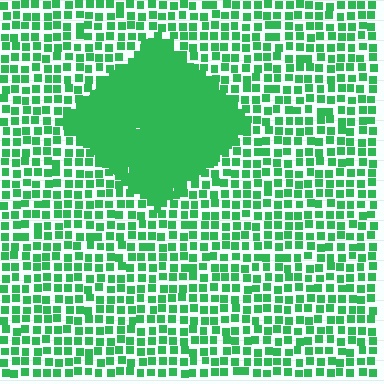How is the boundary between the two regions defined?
The boundary is defined by a change in element density (approximately 2.7x ratio). All elements are the same color, size, and shape.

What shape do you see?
I see a diamond.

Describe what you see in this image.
The image contains small green elements arranged at two different densities. A diamond-shaped region is visible where the elements are more densely packed than the surrounding area.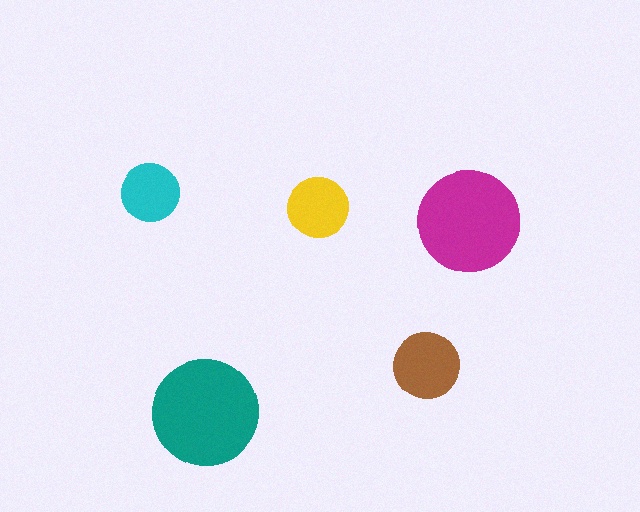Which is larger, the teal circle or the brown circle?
The teal one.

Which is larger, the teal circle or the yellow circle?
The teal one.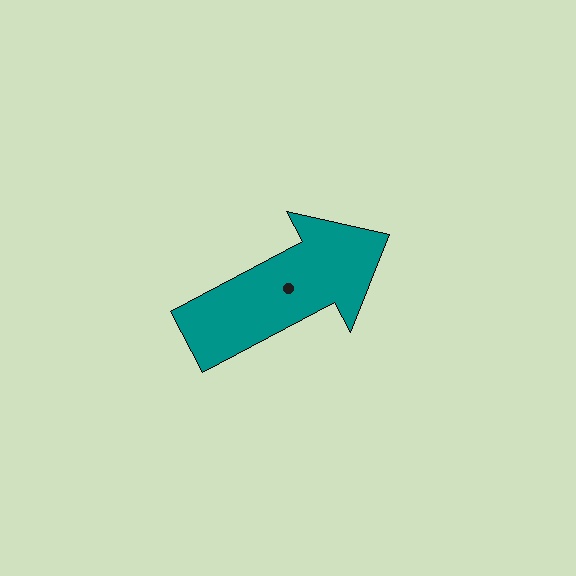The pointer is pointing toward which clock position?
Roughly 2 o'clock.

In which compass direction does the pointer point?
Northeast.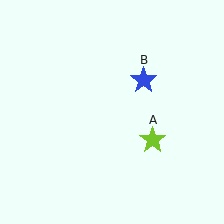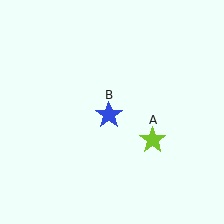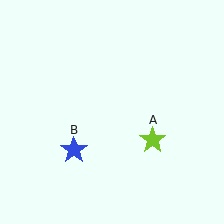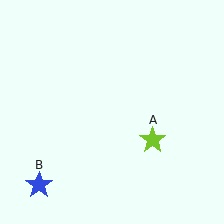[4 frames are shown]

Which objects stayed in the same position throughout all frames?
Lime star (object A) remained stationary.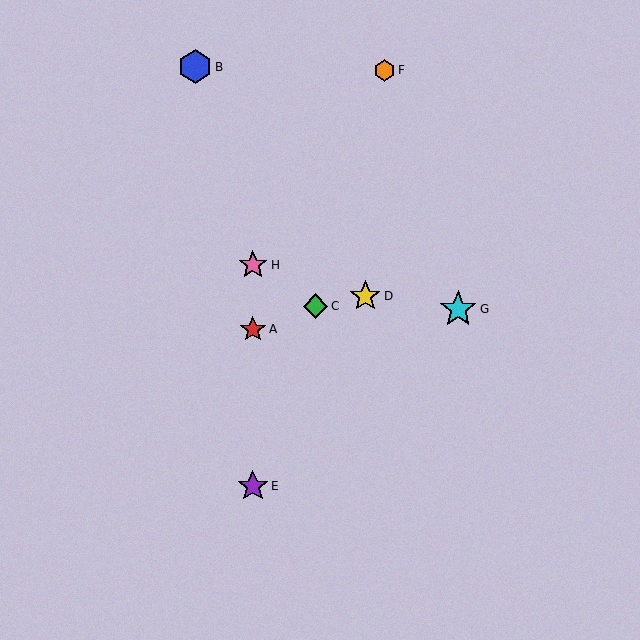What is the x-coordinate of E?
Object E is at x≈253.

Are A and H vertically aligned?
Yes, both are at x≈253.